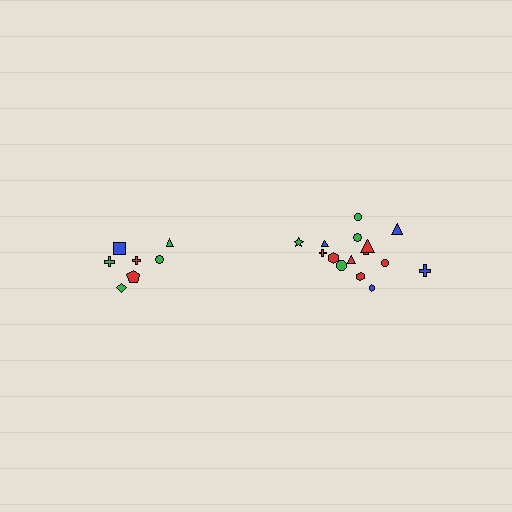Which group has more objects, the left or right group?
The right group.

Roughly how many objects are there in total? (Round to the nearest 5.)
Roughly 20 objects in total.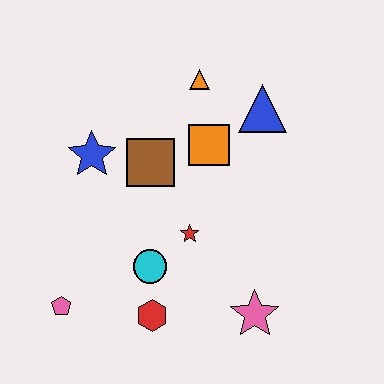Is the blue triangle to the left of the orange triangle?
No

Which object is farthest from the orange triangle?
The pink pentagon is farthest from the orange triangle.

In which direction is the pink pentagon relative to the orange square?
The pink pentagon is below the orange square.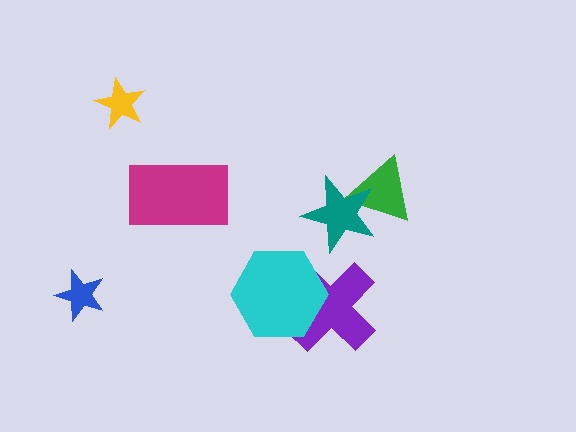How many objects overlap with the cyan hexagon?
1 object overlaps with the cyan hexagon.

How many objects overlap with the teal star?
1 object overlaps with the teal star.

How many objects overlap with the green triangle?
1 object overlaps with the green triangle.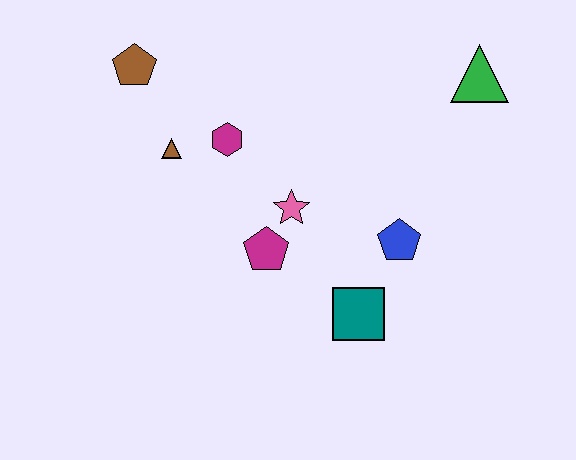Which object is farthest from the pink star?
The green triangle is farthest from the pink star.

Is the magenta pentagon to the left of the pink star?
Yes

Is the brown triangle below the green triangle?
Yes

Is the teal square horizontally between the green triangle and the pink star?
Yes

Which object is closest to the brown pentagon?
The brown triangle is closest to the brown pentagon.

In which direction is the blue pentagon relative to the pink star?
The blue pentagon is to the right of the pink star.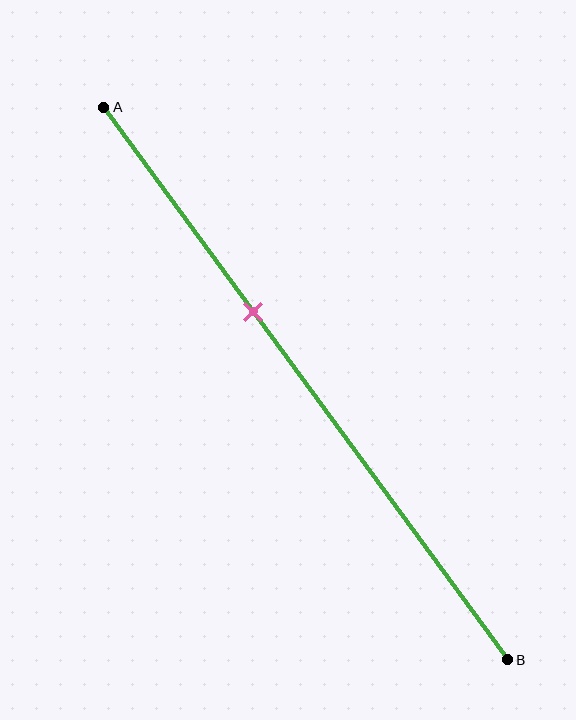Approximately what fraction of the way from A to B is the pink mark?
The pink mark is approximately 35% of the way from A to B.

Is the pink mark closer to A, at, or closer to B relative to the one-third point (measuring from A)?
The pink mark is closer to point B than the one-third point of segment AB.